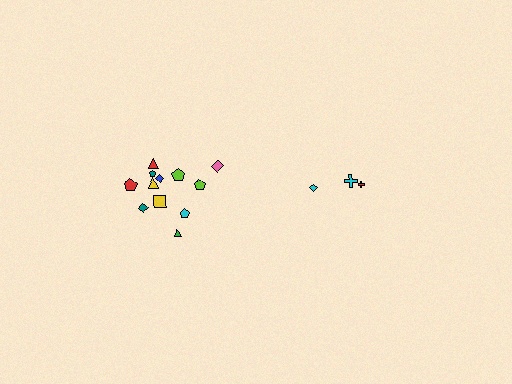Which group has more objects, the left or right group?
The left group.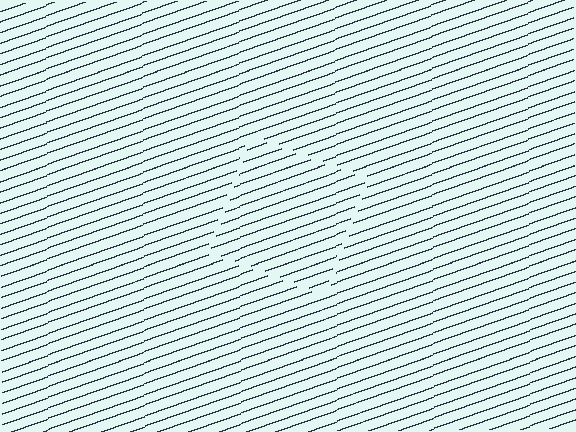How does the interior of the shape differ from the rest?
The interior of the shape contains the same grating, shifted by half a period — the contour is defined by the phase discontinuity where line-ends from the inner and outer gratings abut.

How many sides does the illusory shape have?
4 sides — the line-ends trace a square.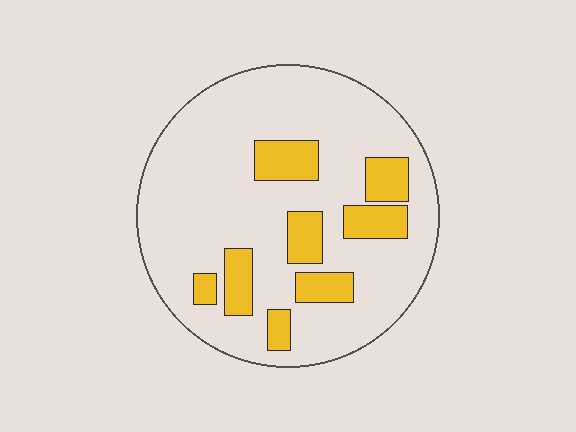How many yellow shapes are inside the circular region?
8.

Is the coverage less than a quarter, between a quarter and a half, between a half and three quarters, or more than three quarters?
Less than a quarter.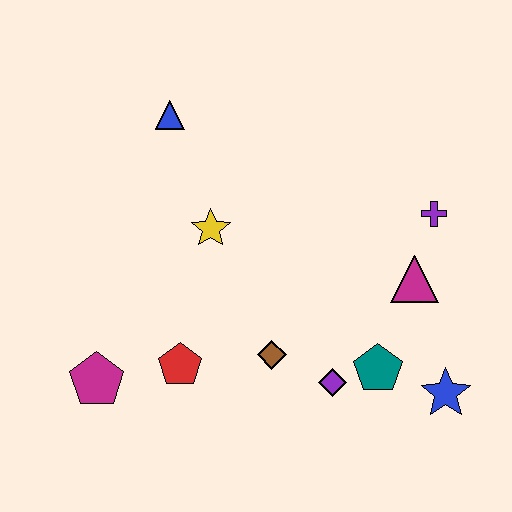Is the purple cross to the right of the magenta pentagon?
Yes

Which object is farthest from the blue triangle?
The blue star is farthest from the blue triangle.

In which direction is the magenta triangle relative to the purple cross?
The magenta triangle is below the purple cross.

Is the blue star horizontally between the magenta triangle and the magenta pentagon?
No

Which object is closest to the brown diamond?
The purple diamond is closest to the brown diamond.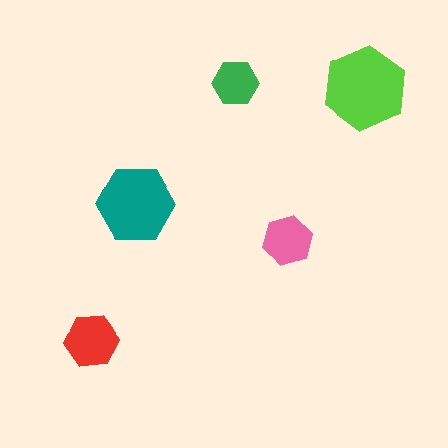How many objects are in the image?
There are 5 objects in the image.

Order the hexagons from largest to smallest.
the lime one, the teal one, the red one, the pink one, the green one.